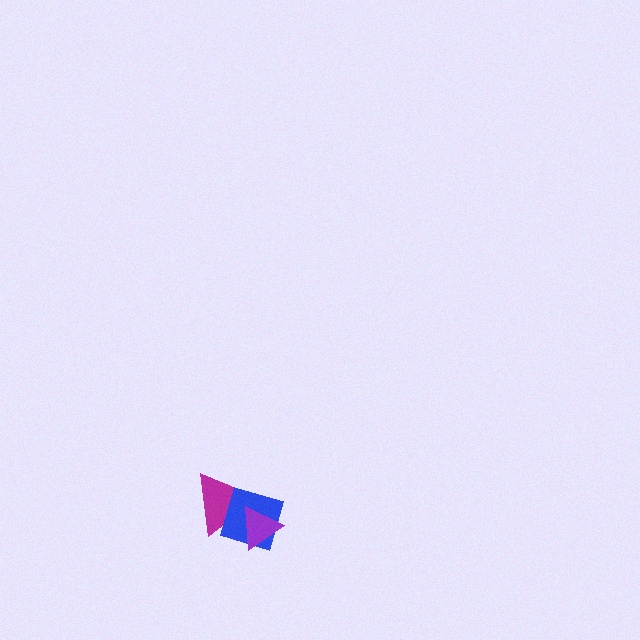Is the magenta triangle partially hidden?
Yes, it is partially covered by another shape.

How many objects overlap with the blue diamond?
2 objects overlap with the blue diamond.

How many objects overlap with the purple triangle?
2 objects overlap with the purple triangle.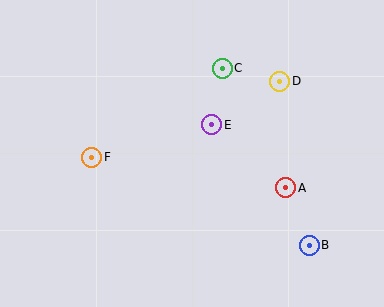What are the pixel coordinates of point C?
Point C is at (222, 68).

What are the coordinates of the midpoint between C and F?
The midpoint between C and F is at (157, 113).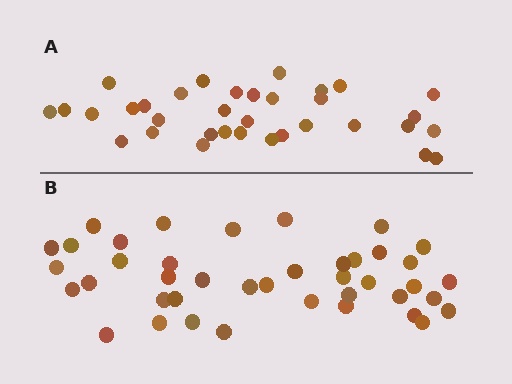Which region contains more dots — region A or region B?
Region B (the bottom region) has more dots.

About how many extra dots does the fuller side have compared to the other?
Region B has roughly 8 or so more dots than region A.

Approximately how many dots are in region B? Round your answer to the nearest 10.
About 40 dots. (The exact count is 41, which rounds to 40.)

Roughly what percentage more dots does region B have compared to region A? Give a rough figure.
About 20% more.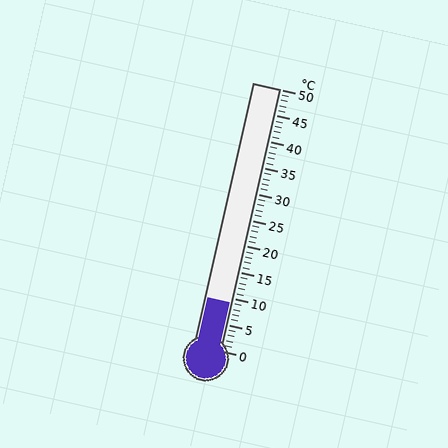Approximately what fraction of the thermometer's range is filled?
The thermometer is filled to approximately 20% of its range.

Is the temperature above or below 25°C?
The temperature is below 25°C.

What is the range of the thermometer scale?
The thermometer scale ranges from 0°C to 50°C.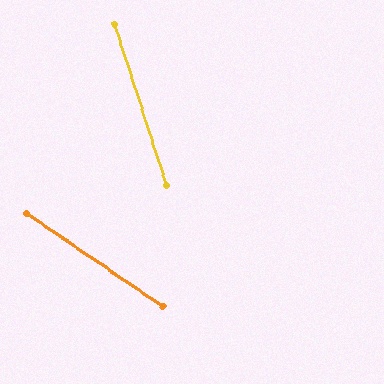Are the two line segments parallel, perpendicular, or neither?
Neither parallel nor perpendicular — they differ by about 38°.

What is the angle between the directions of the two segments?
Approximately 38 degrees.